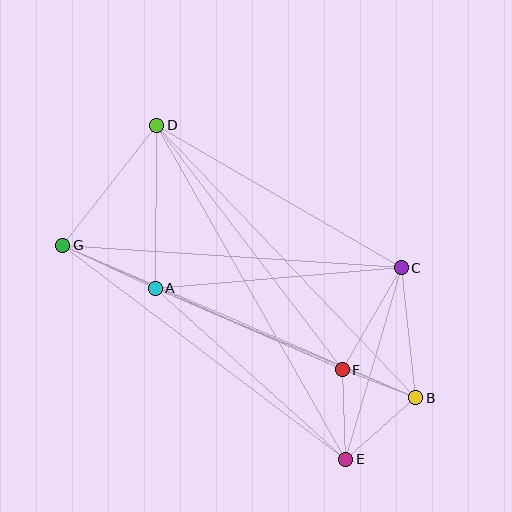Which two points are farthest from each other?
Points B and G are farthest from each other.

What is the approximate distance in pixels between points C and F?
The distance between C and F is approximately 118 pixels.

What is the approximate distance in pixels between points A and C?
The distance between A and C is approximately 247 pixels.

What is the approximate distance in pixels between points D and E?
The distance between D and E is approximately 383 pixels.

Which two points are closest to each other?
Points B and F are closest to each other.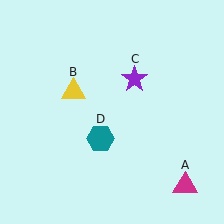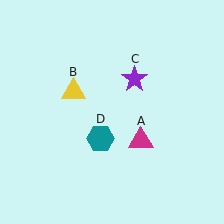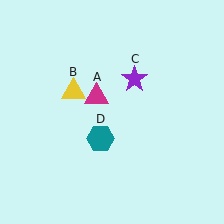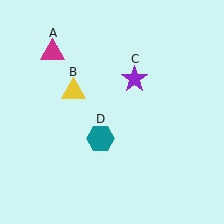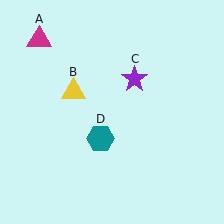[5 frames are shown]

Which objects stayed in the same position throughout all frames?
Yellow triangle (object B) and purple star (object C) and teal hexagon (object D) remained stationary.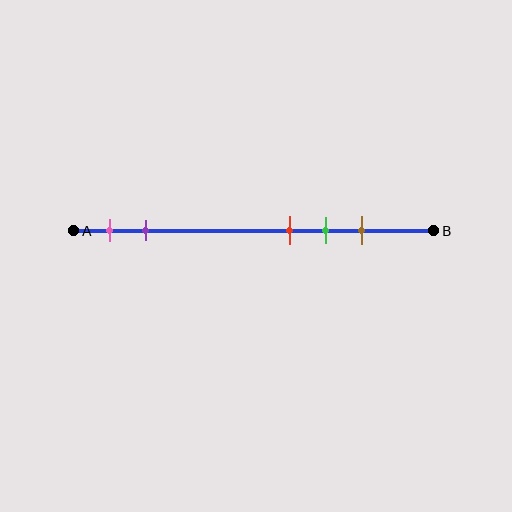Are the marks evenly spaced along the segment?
No, the marks are not evenly spaced.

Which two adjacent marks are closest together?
The red and green marks are the closest adjacent pair.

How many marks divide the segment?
There are 5 marks dividing the segment.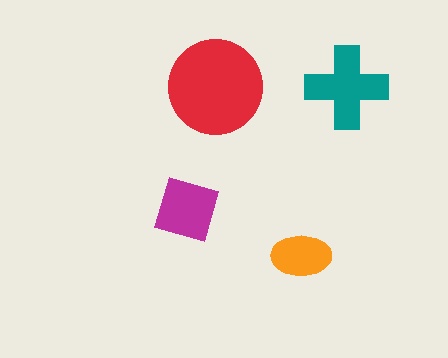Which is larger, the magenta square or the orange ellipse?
The magenta square.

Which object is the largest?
The red circle.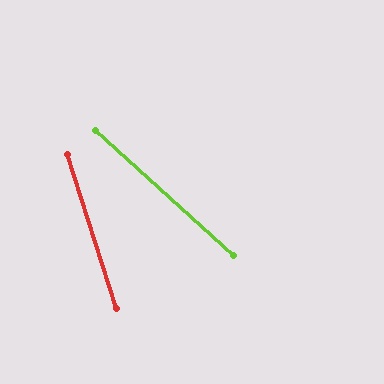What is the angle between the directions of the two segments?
Approximately 30 degrees.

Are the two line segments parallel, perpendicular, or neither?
Neither parallel nor perpendicular — they differ by about 30°.